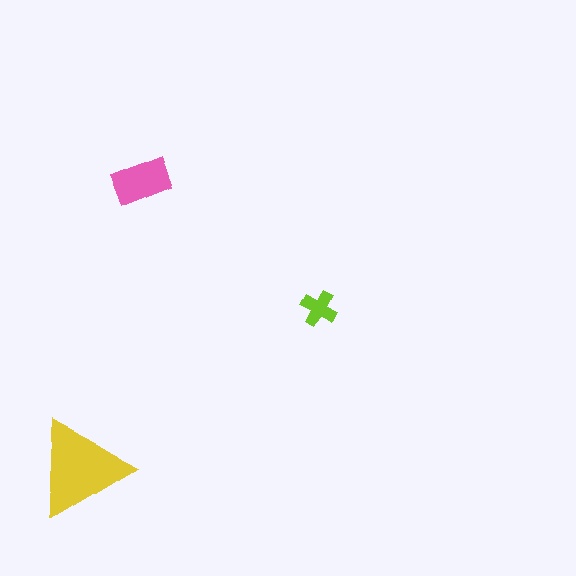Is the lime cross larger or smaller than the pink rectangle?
Smaller.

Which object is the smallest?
The lime cross.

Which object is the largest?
The yellow triangle.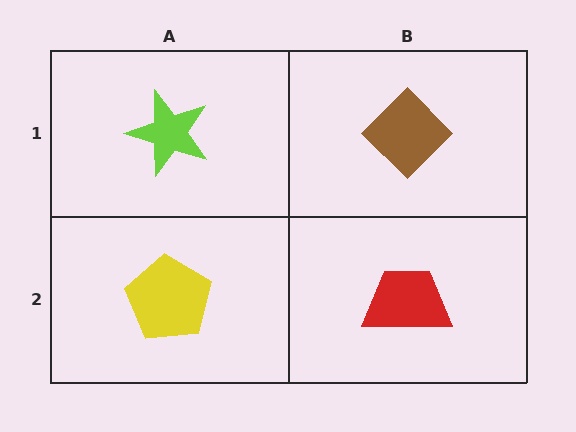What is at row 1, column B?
A brown diamond.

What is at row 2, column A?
A yellow pentagon.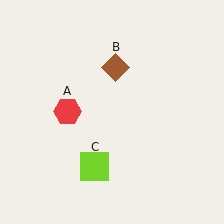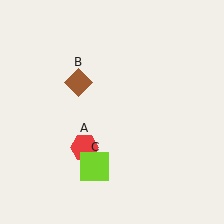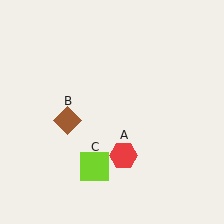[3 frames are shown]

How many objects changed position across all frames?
2 objects changed position: red hexagon (object A), brown diamond (object B).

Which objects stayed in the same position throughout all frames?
Lime square (object C) remained stationary.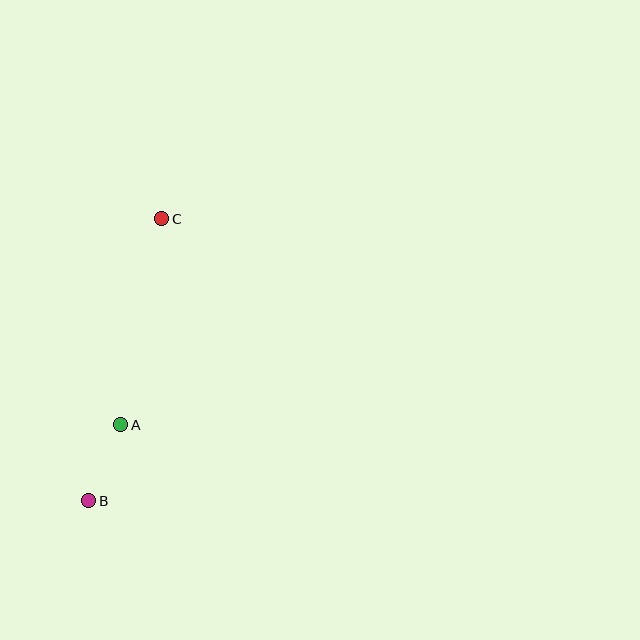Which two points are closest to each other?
Points A and B are closest to each other.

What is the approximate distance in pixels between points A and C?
The distance between A and C is approximately 210 pixels.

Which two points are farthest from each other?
Points B and C are farthest from each other.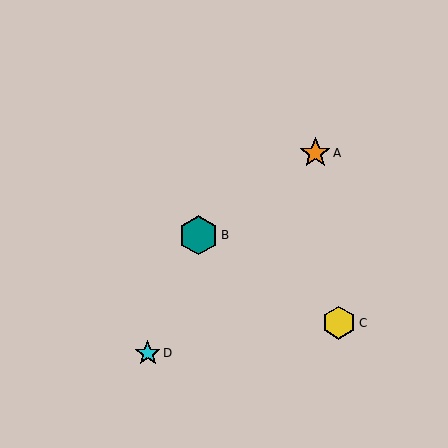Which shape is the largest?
The teal hexagon (labeled B) is the largest.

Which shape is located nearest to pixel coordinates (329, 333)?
The yellow hexagon (labeled C) at (339, 323) is nearest to that location.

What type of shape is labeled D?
Shape D is a cyan star.